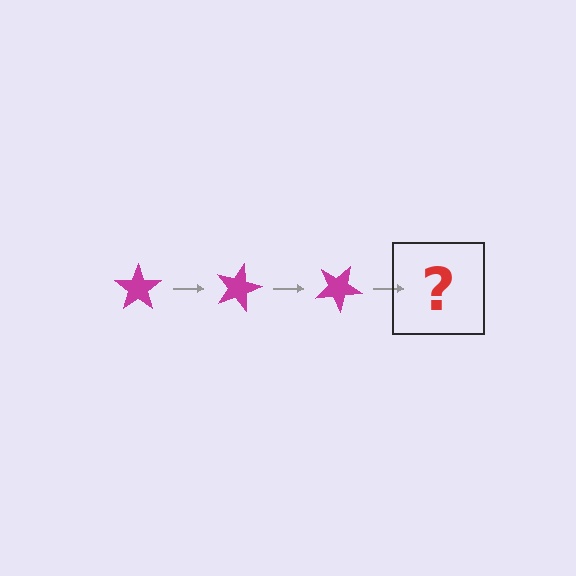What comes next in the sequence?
The next element should be a magenta star rotated 45 degrees.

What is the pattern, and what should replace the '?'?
The pattern is that the star rotates 15 degrees each step. The '?' should be a magenta star rotated 45 degrees.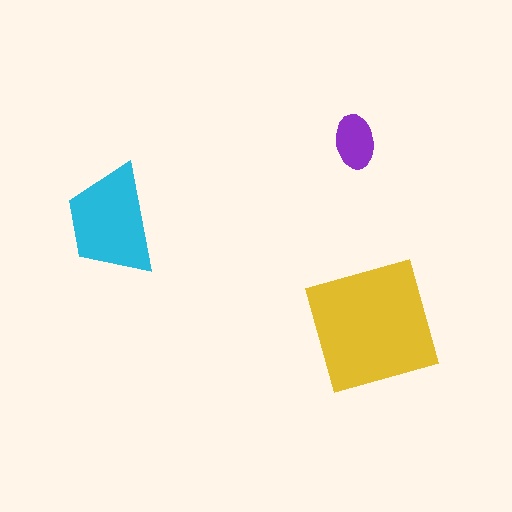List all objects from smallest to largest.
The purple ellipse, the cyan trapezoid, the yellow square.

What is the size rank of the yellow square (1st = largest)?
1st.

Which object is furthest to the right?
The yellow square is rightmost.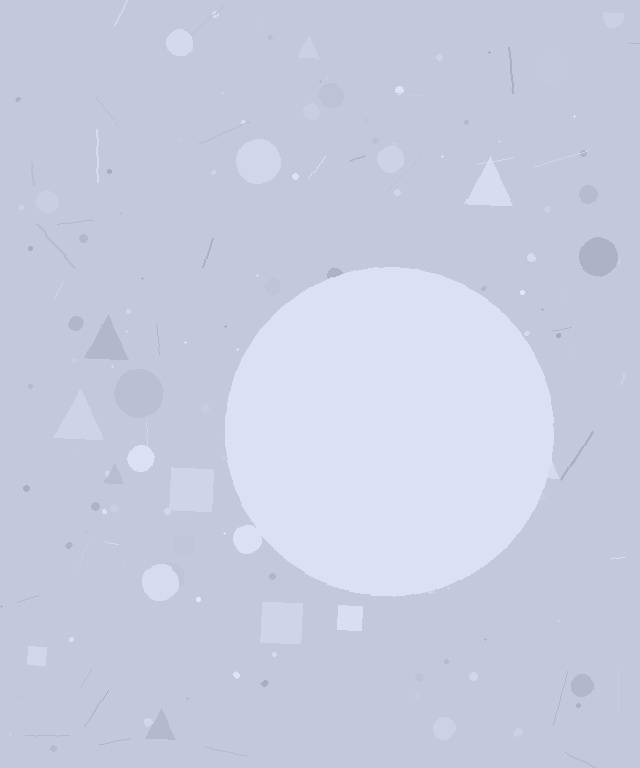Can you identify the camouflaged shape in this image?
The camouflaged shape is a circle.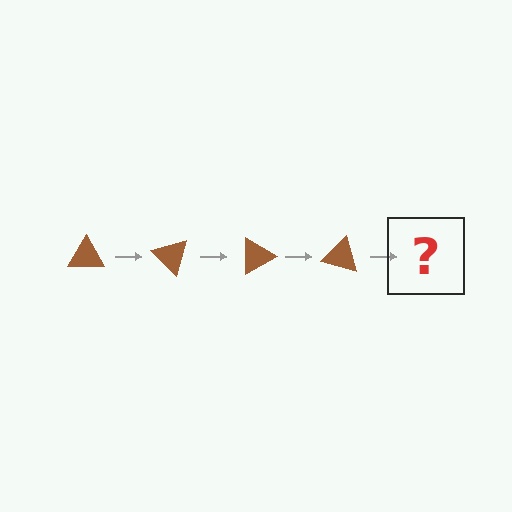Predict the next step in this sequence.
The next step is a brown triangle rotated 180 degrees.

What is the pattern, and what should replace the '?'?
The pattern is that the triangle rotates 45 degrees each step. The '?' should be a brown triangle rotated 180 degrees.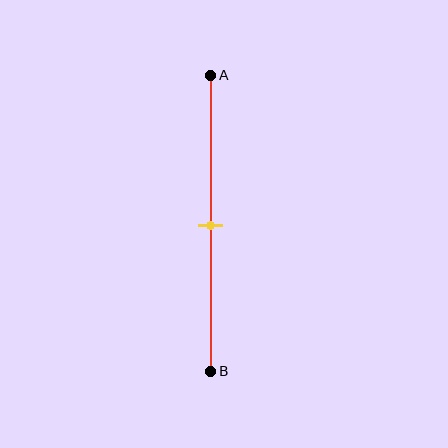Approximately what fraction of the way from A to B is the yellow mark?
The yellow mark is approximately 50% of the way from A to B.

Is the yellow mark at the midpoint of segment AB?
Yes, the mark is approximately at the midpoint.